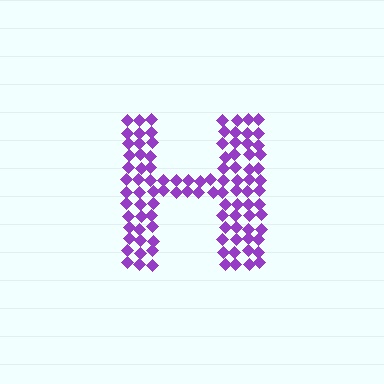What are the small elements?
The small elements are diamonds.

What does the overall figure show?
The overall figure shows the letter H.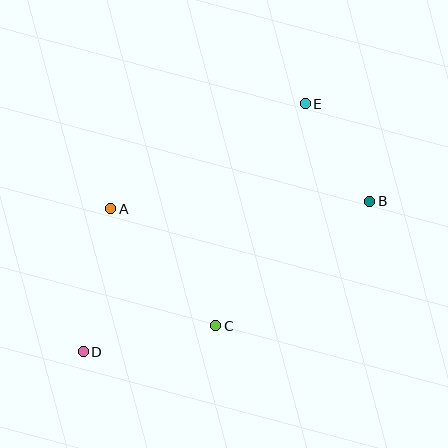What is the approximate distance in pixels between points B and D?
The distance between B and D is approximately 324 pixels.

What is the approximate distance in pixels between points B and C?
The distance between B and C is approximately 198 pixels.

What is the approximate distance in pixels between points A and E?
The distance between A and E is approximately 221 pixels.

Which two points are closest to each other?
Points B and E are closest to each other.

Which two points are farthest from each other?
Points D and E are farthest from each other.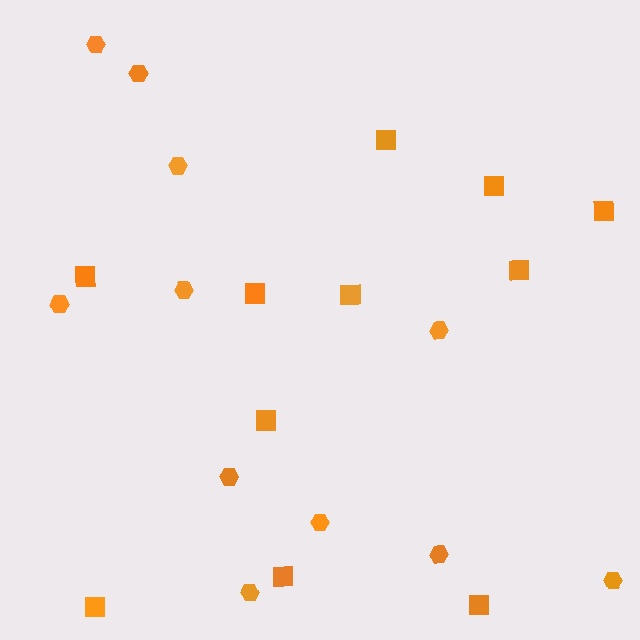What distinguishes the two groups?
There are 2 groups: one group of hexagons (11) and one group of squares (11).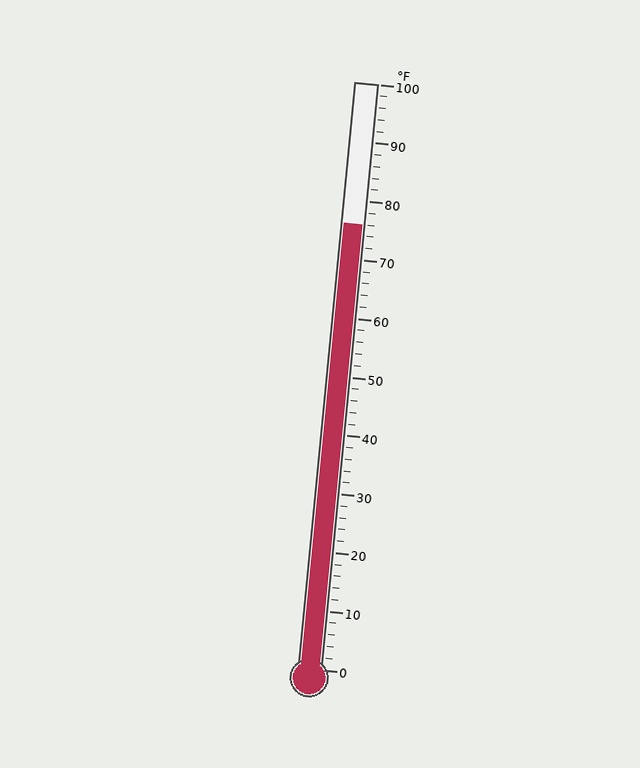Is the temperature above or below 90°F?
The temperature is below 90°F.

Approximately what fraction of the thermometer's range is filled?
The thermometer is filled to approximately 75% of its range.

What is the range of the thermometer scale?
The thermometer scale ranges from 0°F to 100°F.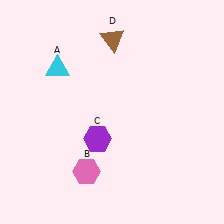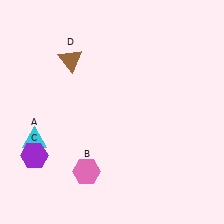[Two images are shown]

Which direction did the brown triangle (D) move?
The brown triangle (D) moved left.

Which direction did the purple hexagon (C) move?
The purple hexagon (C) moved left.